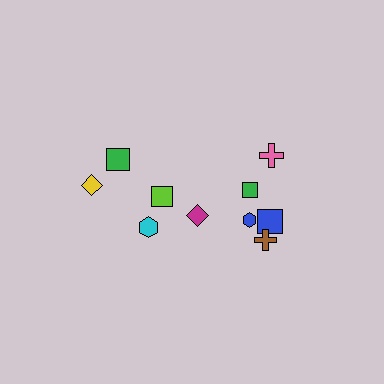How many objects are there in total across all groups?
There are 10 objects.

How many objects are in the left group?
There are 4 objects.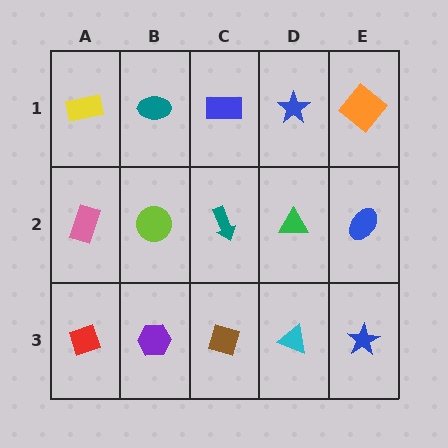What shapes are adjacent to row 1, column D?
A green triangle (row 2, column D), a blue rectangle (row 1, column C), an orange diamond (row 1, column E).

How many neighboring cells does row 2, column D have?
4.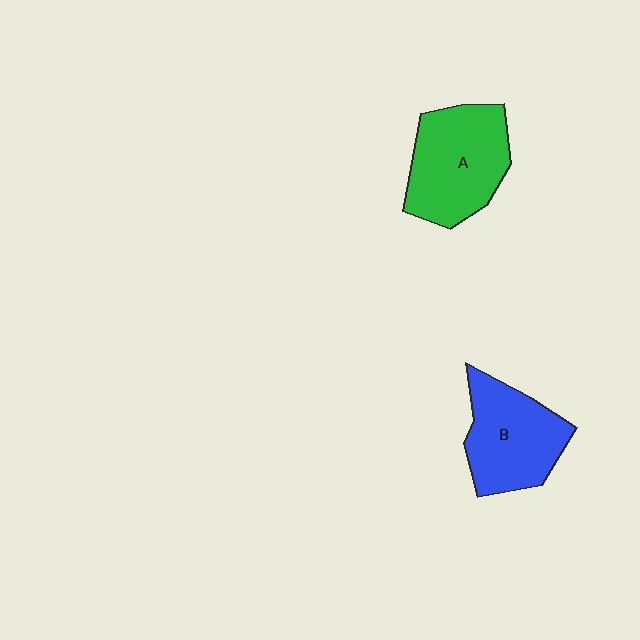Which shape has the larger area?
Shape A (green).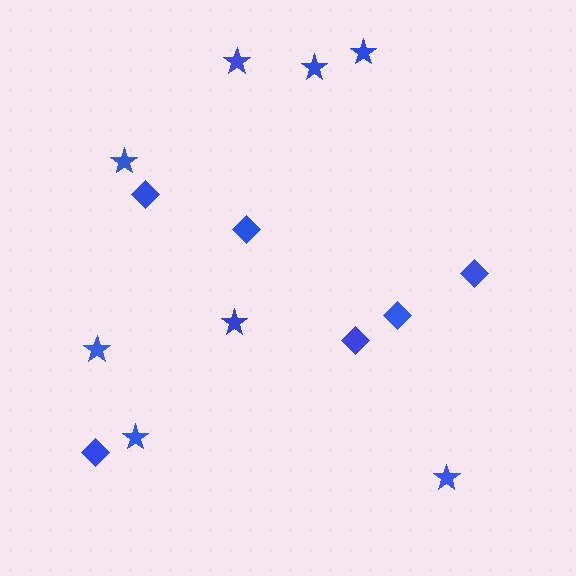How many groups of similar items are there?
There are 2 groups: one group of diamonds (6) and one group of stars (8).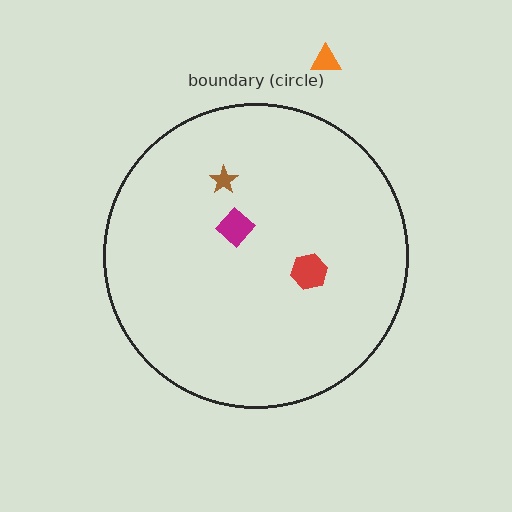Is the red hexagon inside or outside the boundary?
Inside.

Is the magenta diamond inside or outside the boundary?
Inside.